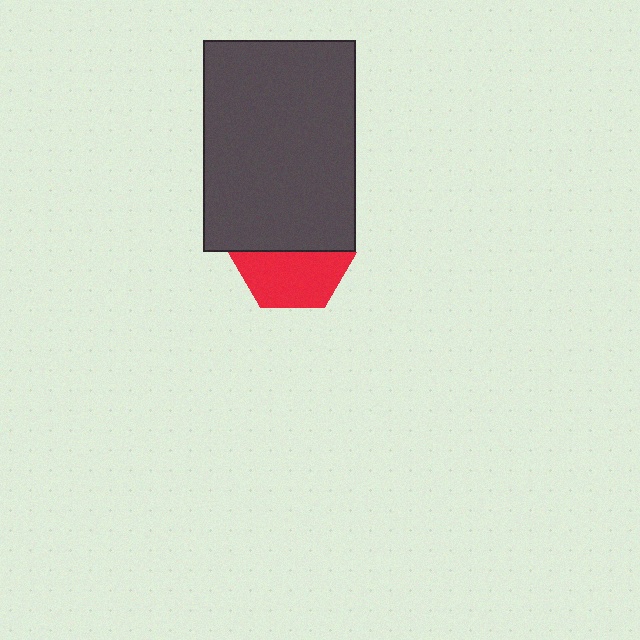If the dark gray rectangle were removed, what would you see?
You would see the complete red hexagon.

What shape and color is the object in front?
The object in front is a dark gray rectangle.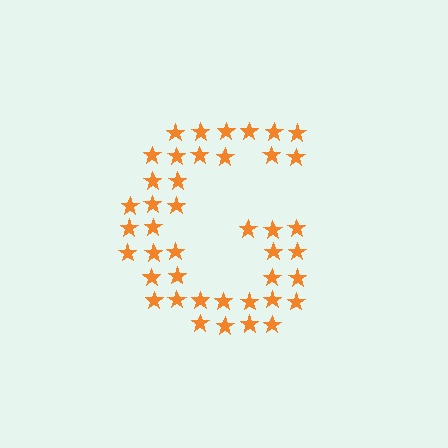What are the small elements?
The small elements are stars.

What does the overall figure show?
The overall figure shows the letter G.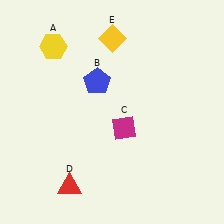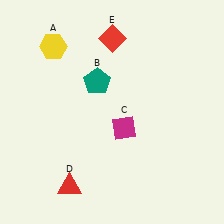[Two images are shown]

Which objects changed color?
B changed from blue to teal. E changed from yellow to red.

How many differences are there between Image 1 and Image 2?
There are 2 differences between the two images.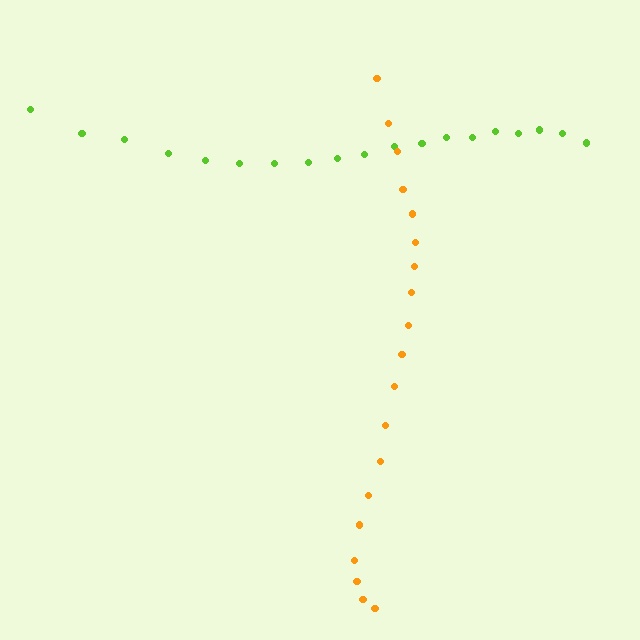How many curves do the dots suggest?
There are 2 distinct paths.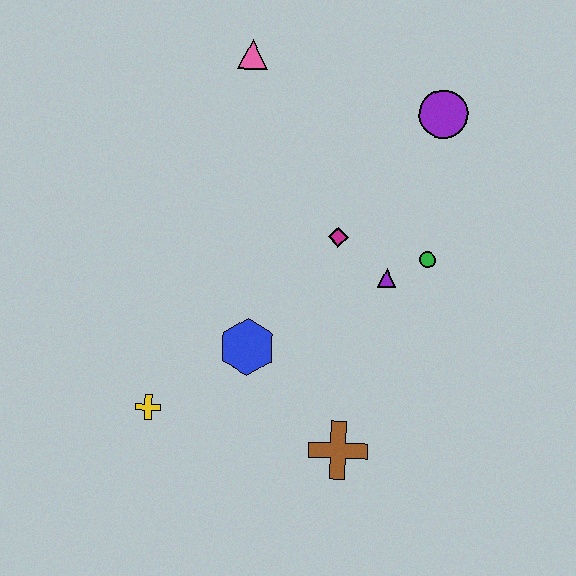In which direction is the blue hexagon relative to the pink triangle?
The blue hexagon is below the pink triangle.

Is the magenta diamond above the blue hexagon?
Yes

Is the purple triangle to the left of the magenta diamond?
No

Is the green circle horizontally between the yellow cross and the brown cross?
No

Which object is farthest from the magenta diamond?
The yellow cross is farthest from the magenta diamond.